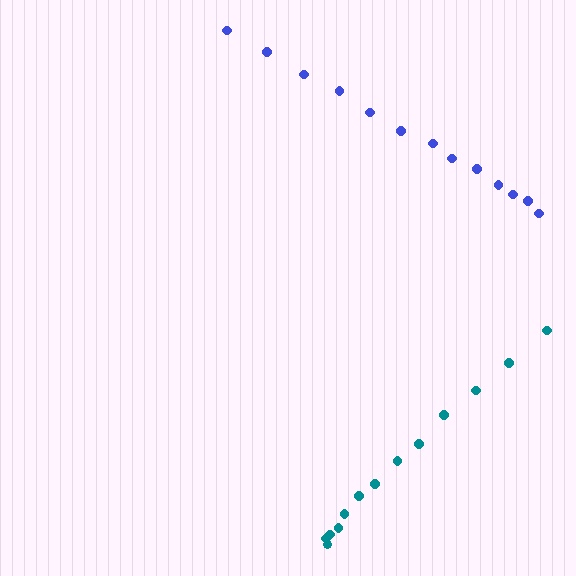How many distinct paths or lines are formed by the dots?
There are 2 distinct paths.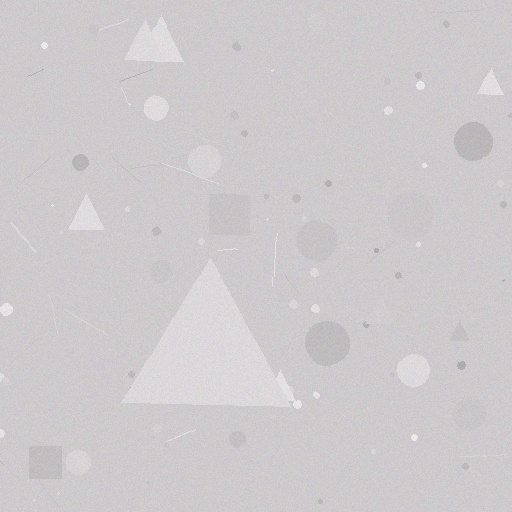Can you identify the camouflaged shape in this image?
The camouflaged shape is a triangle.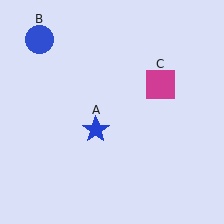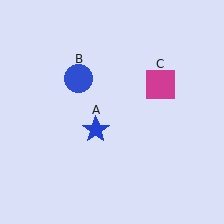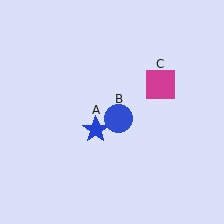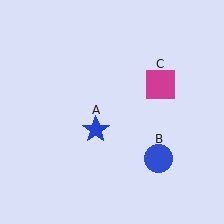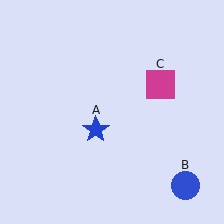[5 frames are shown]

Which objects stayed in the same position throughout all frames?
Blue star (object A) and magenta square (object C) remained stationary.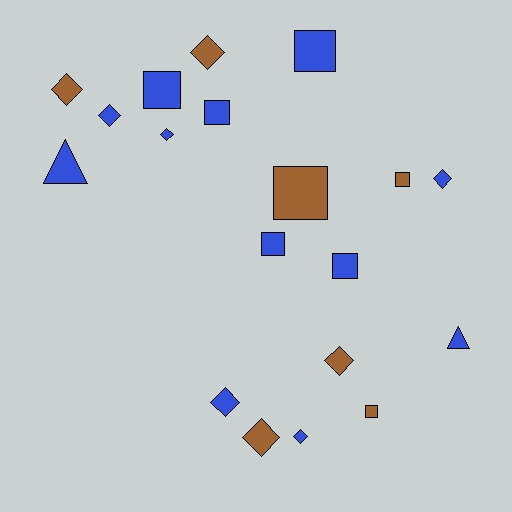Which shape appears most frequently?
Diamond, with 9 objects.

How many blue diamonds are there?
There are 5 blue diamonds.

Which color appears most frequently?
Blue, with 12 objects.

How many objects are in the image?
There are 19 objects.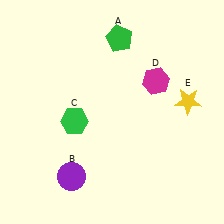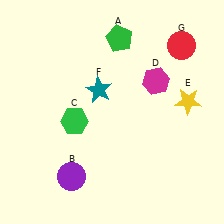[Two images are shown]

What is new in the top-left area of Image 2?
A teal star (F) was added in the top-left area of Image 2.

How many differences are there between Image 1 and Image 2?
There are 2 differences between the two images.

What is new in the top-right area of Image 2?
A red circle (G) was added in the top-right area of Image 2.